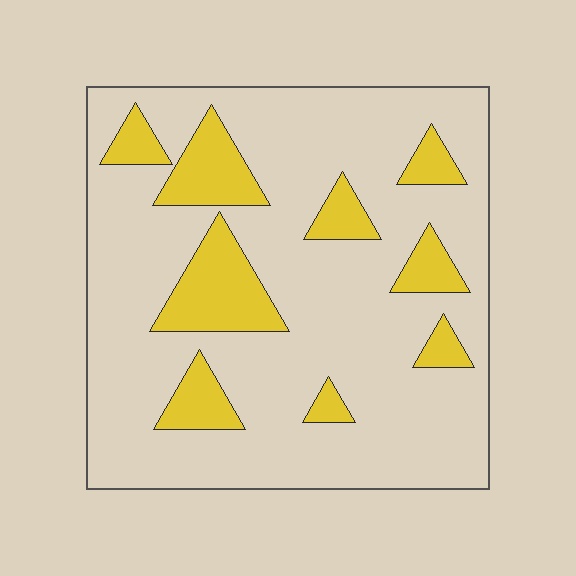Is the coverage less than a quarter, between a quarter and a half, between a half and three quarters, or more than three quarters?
Less than a quarter.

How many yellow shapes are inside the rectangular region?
9.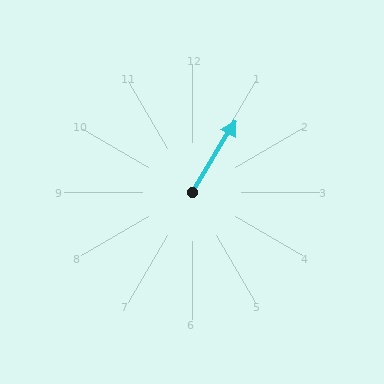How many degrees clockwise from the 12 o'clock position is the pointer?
Approximately 32 degrees.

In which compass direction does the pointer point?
Northeast.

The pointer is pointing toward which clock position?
Roughly 1 o'clock.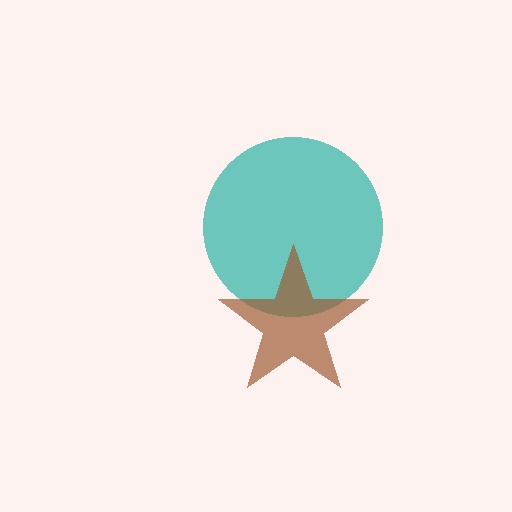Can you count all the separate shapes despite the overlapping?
Yes, there are 2 separate shapes.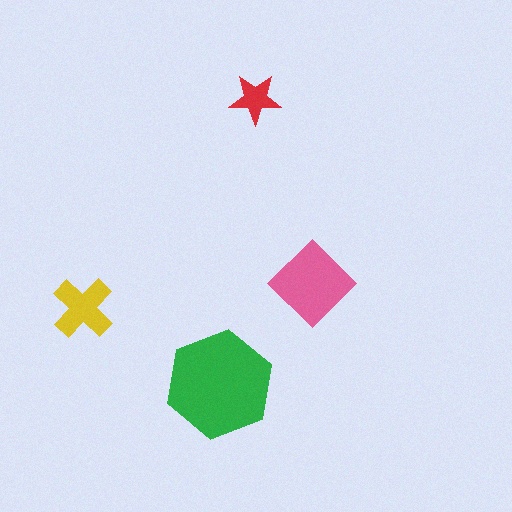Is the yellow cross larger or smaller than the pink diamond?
Smaller.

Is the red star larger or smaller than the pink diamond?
Smaller.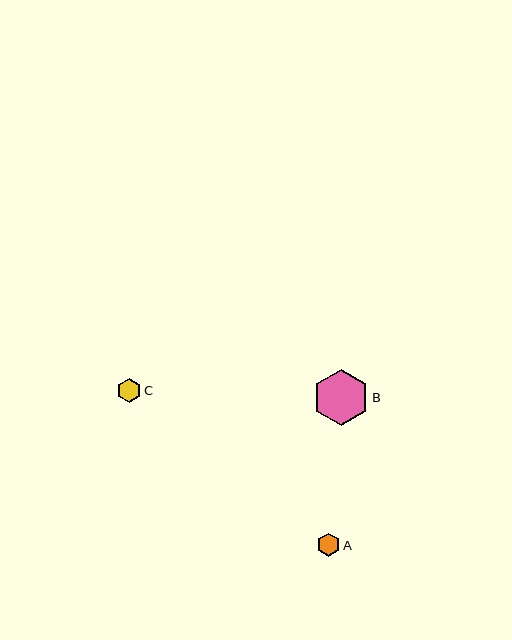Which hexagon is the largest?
Hexagon B is the largest with a size of approximately 56 pixels.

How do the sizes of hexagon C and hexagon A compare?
Hexagon C and hexagon A are approximately the same size.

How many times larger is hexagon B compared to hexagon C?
Hexagon B is approximately 2.3 times the size of hexagon C.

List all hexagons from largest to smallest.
From largest to smallest: B, C, A.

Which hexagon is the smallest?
Hexagon A is the smallest with a size of approximately 23 pixels.